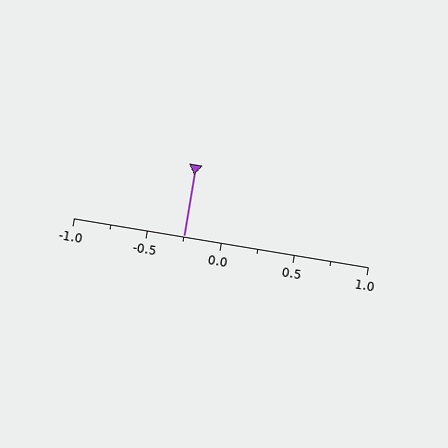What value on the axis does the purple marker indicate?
The marker indicates approximately -0.25.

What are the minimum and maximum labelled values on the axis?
The axis runs from -1.0 to 1.0.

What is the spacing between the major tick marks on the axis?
The major ticks are spaced 0.5 apart.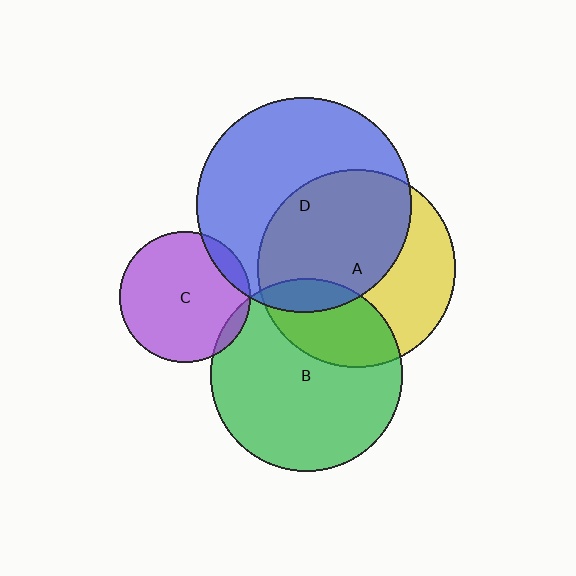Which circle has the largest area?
Circle D (blue).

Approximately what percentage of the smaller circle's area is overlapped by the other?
Approximately 10%.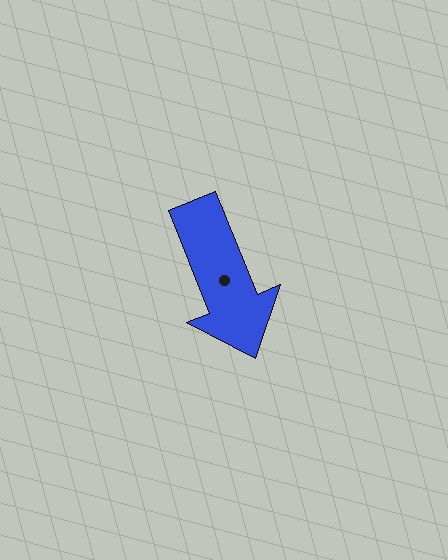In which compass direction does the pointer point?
South.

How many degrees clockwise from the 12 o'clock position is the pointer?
Approximately 158 degrees.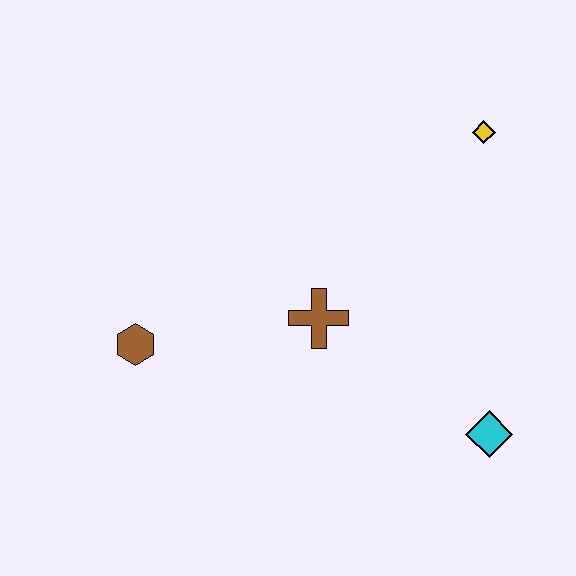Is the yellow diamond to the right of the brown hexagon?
Yes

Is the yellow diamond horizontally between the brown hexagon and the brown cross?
No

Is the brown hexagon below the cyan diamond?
No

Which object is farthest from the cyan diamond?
The brown hexagon is farthest from the cyan diamond.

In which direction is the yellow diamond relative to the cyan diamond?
The yellow diamond is above the cyan diamond.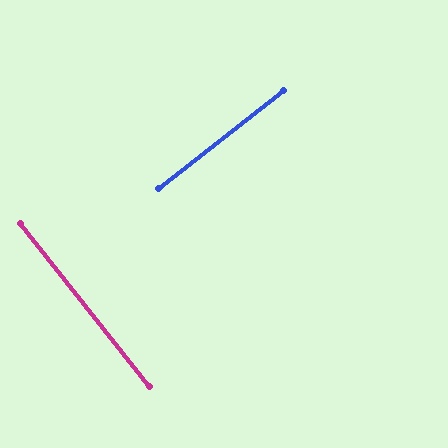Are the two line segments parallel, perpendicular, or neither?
Perpendicular — they meet at approximately 90°.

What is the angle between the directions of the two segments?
Approximately 90 degrees.